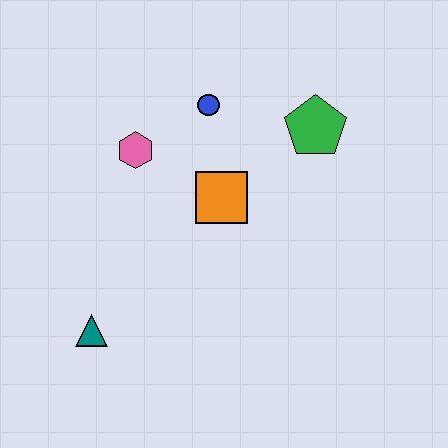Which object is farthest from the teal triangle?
The green pentagon is farthest from the teal triangle.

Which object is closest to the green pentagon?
The blue circle is closest to the green pentagon.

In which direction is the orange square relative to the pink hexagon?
The orange square is to the right of the pink hexagon.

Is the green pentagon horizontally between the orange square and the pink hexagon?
No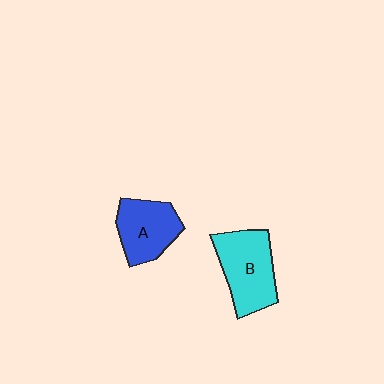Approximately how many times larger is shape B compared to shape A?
Approximately 1.2 times.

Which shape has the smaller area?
Shape A (blue).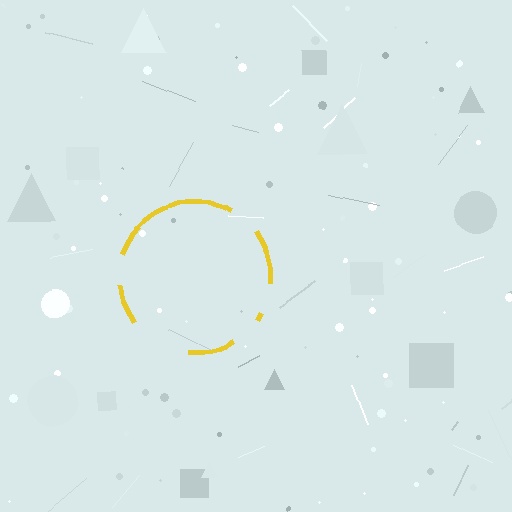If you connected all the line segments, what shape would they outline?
They would outline a circle.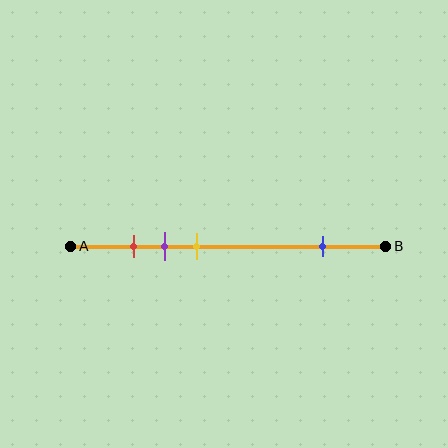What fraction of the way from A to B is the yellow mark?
The yellow mark is approximately 40% (0.4) of the way from A to B.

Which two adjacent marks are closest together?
The red and purple marks are the closest adjacent pair.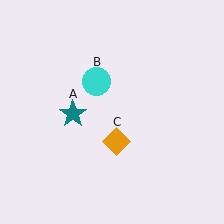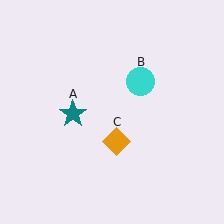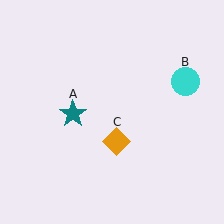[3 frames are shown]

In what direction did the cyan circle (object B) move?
The cyan circle (object B) moved right.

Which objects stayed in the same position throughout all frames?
Teal star (object A) and orange diamond (object C) remained stationary.